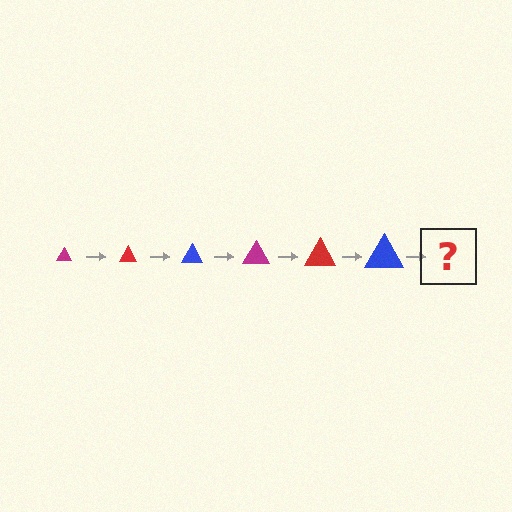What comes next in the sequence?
The next element should be a magenta triangle, larger than the previous one.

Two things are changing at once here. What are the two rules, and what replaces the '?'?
The two rules are that the triangle grows larger each step and the color cycles through magenta, red, and blue. The '?' should be a magenta triangle, larger than the previous one.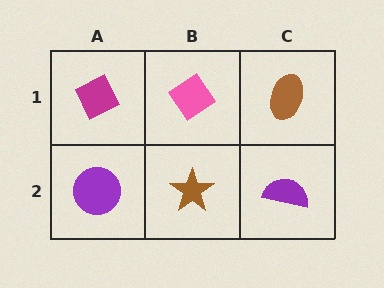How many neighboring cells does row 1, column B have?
3.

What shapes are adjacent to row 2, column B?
A pink diamond (row 1, column B), a purple circle (row 2, column A), a purple semicircle (row 2, column C).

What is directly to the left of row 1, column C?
A pink diamond.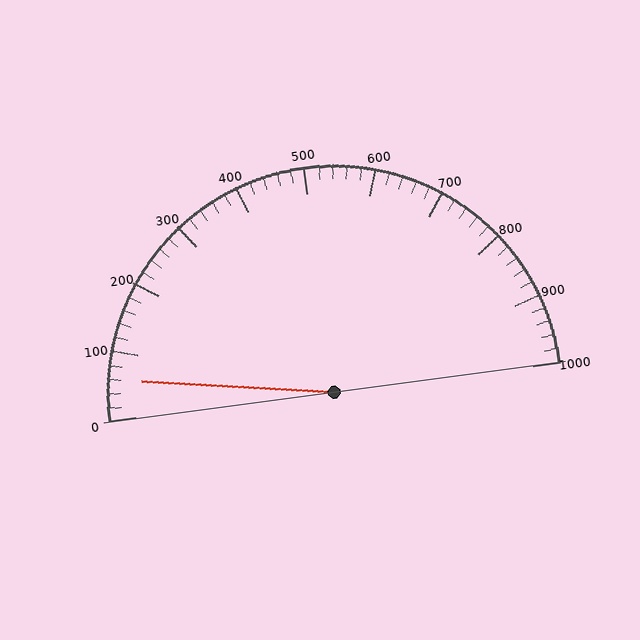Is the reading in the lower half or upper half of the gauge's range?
The reading is in the lower half of the range (0 to 1000).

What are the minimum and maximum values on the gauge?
The gauge ranges from 0 to 1000.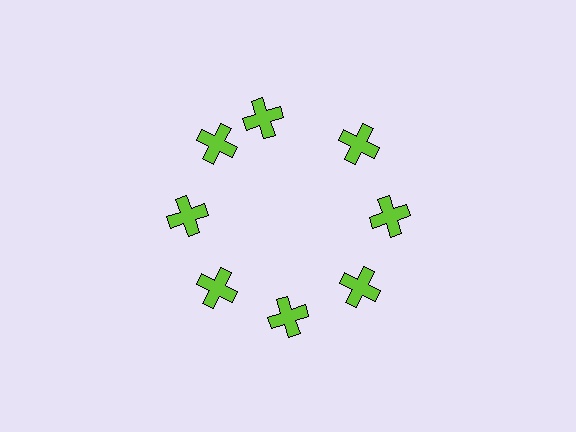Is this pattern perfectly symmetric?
No. The 8 lime crosses are arranged in a ring, but one element near the 12 o'clock position is rotated out of alignment along the ring, breaking the 8-fold rotational symmetry.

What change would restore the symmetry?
The symmetry would be restored by rotating it back into even spacing with its neighbors so that all 8 crosses sit at equal angles and equal distance from the center.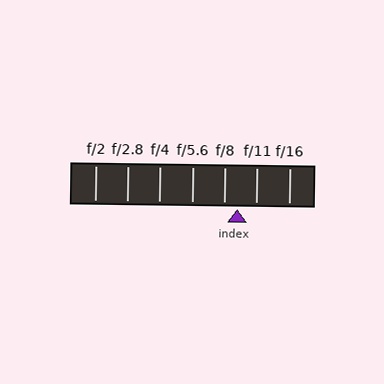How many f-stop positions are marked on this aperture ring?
There are 7 f-stop positions marked.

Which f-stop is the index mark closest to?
The index mark is closest to f/8.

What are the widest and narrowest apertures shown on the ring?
The widest aperture shown is f/2 and the narrowest is f/16.